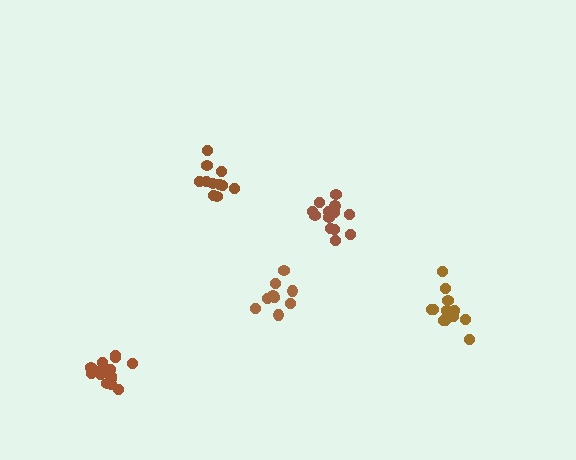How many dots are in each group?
Group 1: 11 dots, Group 2: 9 dots, Group 3: 13 dots, Group 4: 13 dots, Group 5: 14 dots (60 total).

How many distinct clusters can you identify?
There are 5 distinct clusters.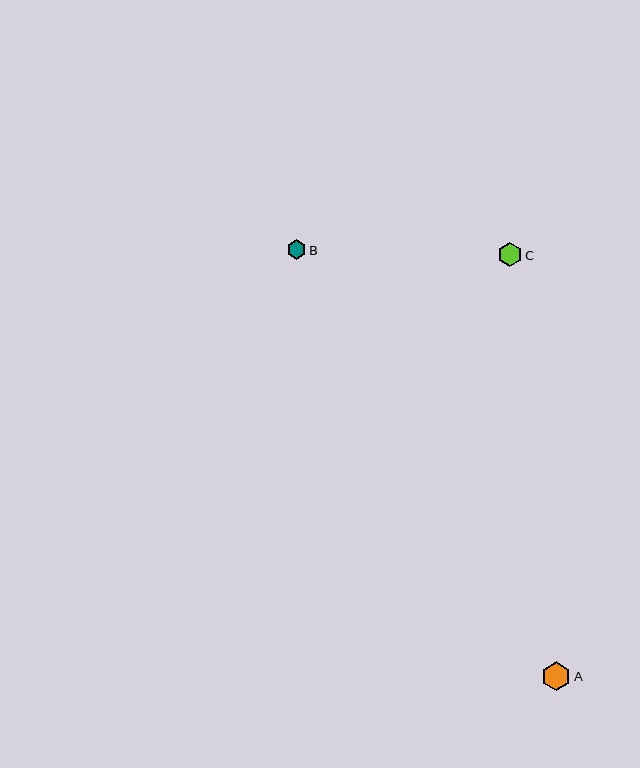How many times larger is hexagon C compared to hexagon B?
Hexagon C is approximately 1.3 times the size of hexagon B.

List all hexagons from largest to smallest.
From largest to smallest: A, C, B.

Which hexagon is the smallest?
Hexagon B is the smallest with a size of approximately 19 pixels.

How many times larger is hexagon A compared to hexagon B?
Hexagon A is approximately 1.5 times the size of hexagon B.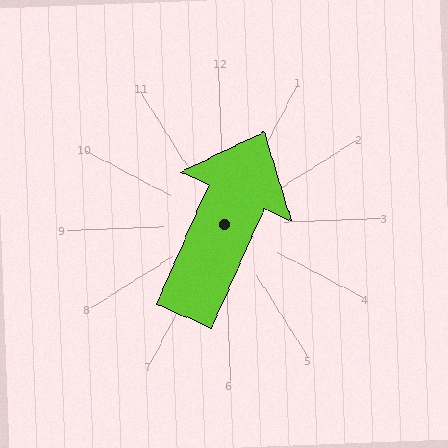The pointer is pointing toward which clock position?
Roughly 1 o'clock.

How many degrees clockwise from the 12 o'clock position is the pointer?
Approximately 26 degrees.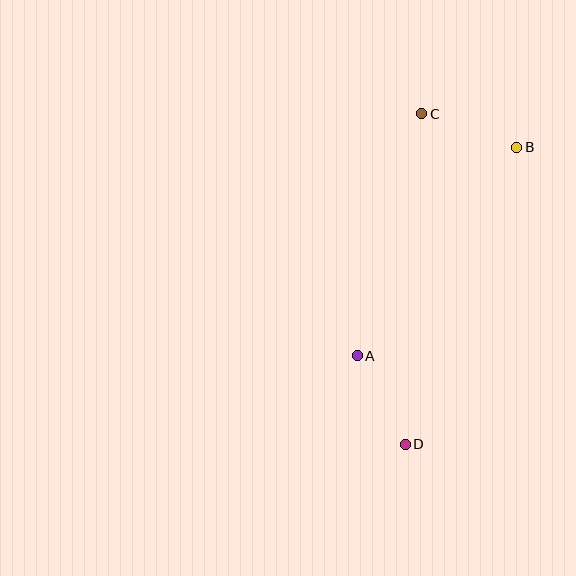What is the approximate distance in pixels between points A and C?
The distance between A and C is approximately 251 pixels.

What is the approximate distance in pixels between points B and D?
The distance between B and D is approximately 317 pixels.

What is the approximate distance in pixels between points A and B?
The distance between A and B is approximately 263 pixels.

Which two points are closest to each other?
Points A and D are closest to each other.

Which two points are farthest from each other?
Points C and D are farthest from each other.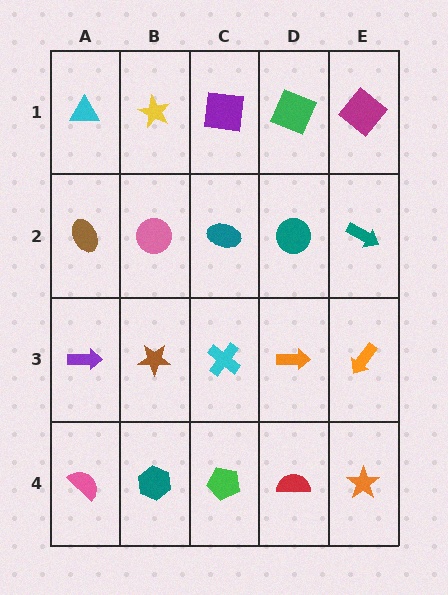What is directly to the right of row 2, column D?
A teal arrow.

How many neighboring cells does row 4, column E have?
2.